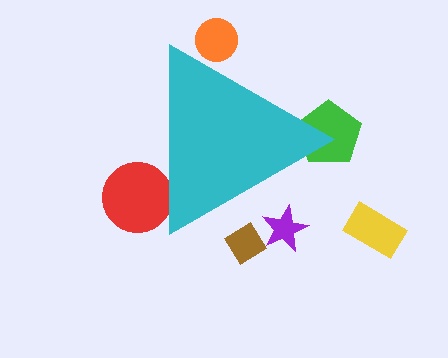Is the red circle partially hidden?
Yes, the red circle is partially hidden behind the cyan triangle.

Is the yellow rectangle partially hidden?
No, the yellow rectangle is fully visible.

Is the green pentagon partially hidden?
Yes, the green pentagon is partially hidden behind the cyan triangle.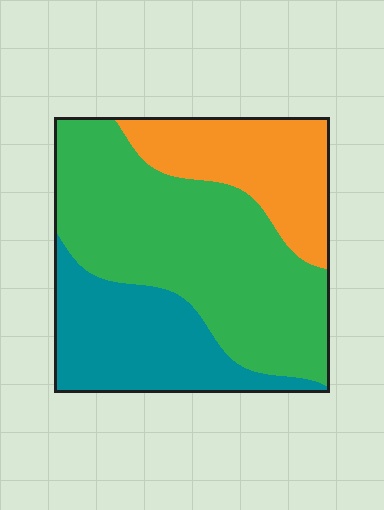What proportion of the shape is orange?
Orange takes up less than a quarter of the shape.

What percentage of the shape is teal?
Teal covers roughly 25% of the shape.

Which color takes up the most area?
Green, at roughly 50%.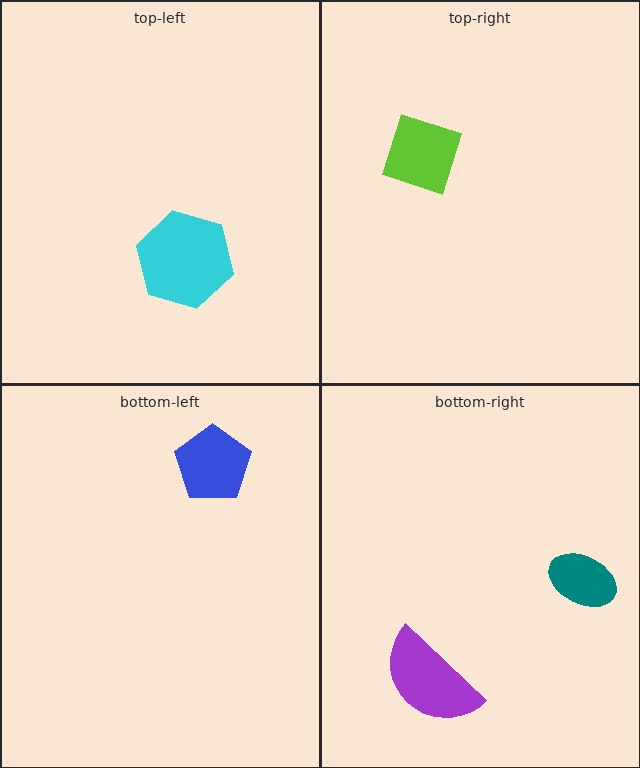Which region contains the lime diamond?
The top-right region.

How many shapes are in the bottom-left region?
1.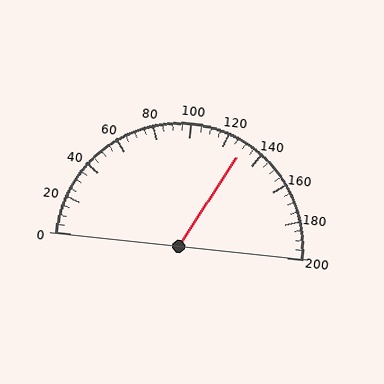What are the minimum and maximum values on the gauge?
The gauge ranges from 0 to 200.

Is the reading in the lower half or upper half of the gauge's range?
The reading is in the upper half of the range (0 to 200).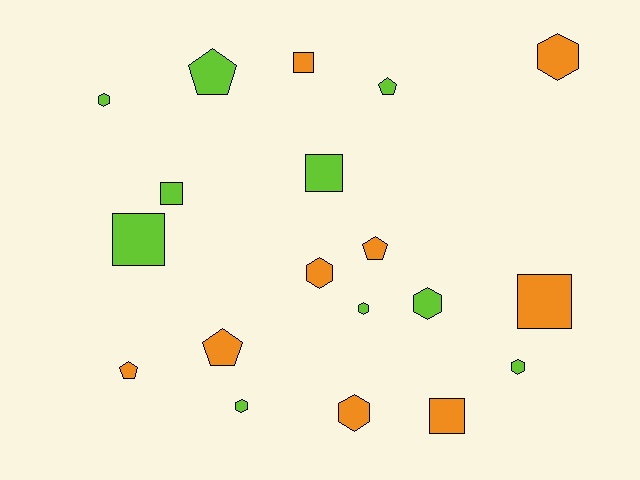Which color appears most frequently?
Lime, with 10 objects.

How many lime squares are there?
There are 3 lime squares.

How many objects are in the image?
There are 19 objects.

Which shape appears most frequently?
Hexagon, with 8 objects.